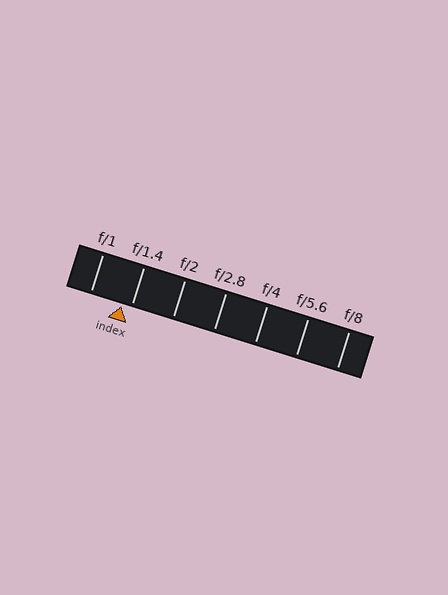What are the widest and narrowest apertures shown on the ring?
The widest aperture shown is f/1 and the narrowest is f/8.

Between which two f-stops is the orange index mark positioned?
The index mark is between f/1 and f/1.4.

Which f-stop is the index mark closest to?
The index mark is closest to f/1.4.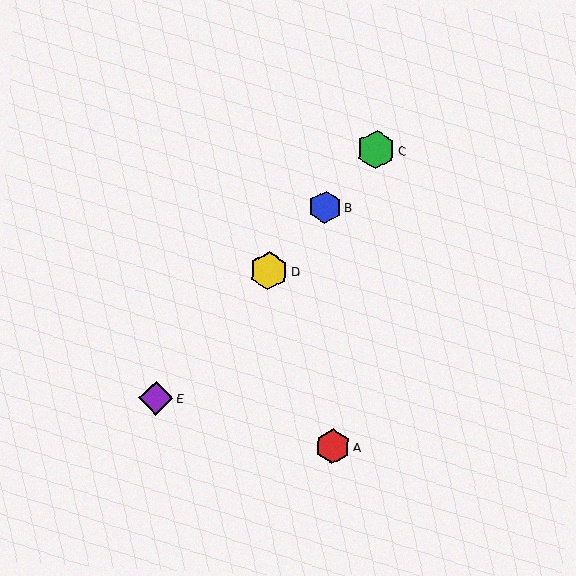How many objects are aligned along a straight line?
4 objects (B, C, D, E) are aligned along a straight line.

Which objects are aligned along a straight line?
Objects B, C, D, E are aligned along a straight line.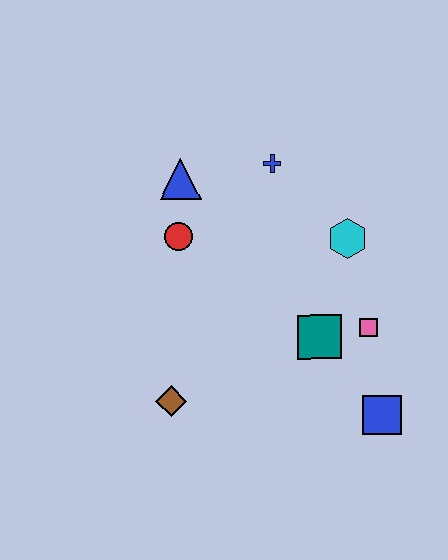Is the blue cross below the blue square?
No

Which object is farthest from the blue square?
The blue triangle is farthest from the blue square.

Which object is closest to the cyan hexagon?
The pink square is closest to the cyan hexagon.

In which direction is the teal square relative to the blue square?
The teal square is above the blue square.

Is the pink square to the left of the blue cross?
No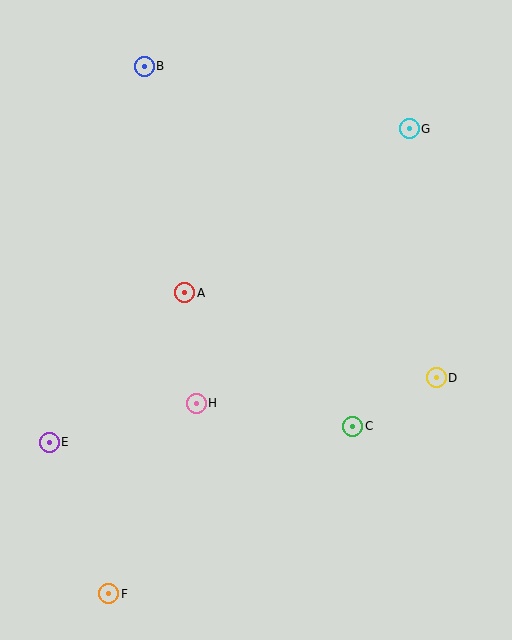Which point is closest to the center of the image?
Point A at (185, 293) is closest to the center.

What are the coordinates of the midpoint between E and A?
The midpoint between E and A is at (117, 368).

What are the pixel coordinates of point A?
Point A is at (185, 293).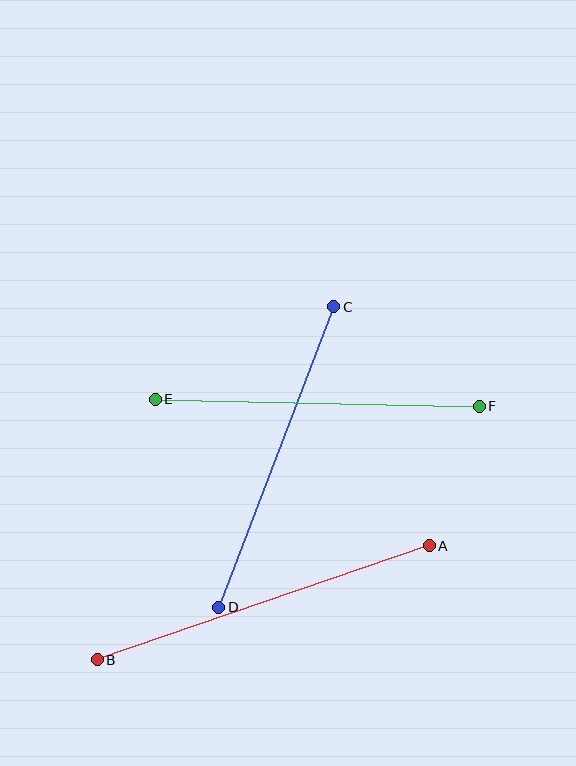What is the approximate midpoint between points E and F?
The midpoint is at approximately (317, 403) pixels.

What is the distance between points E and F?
The distance is approximately 324 pixels.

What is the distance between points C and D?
The distance is approximately 322 pixels.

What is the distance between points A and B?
The distance is approximately 351 pixels.